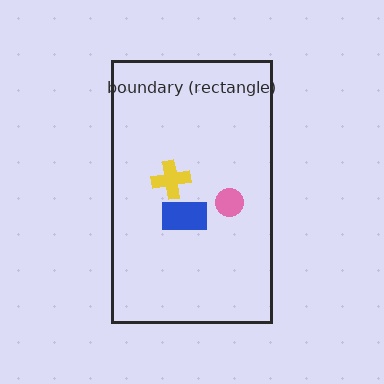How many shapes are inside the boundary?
3 inside, 0 outside.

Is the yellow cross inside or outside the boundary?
Inside.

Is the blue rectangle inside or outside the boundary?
Inside.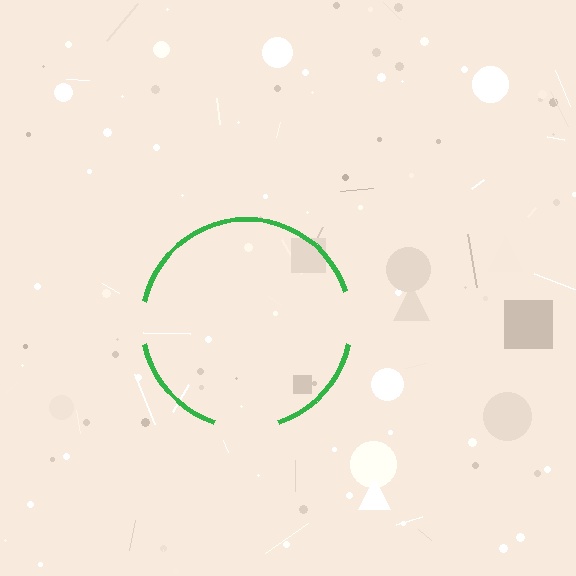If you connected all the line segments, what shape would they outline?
They would outline a circle.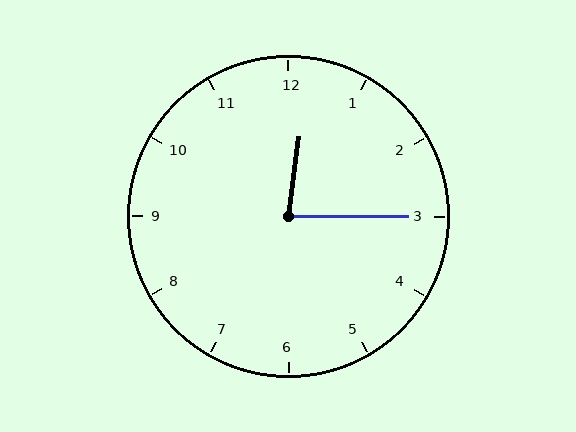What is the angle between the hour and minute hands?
Approximately 82 degrees.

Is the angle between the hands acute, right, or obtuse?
It is acute.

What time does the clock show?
12:15.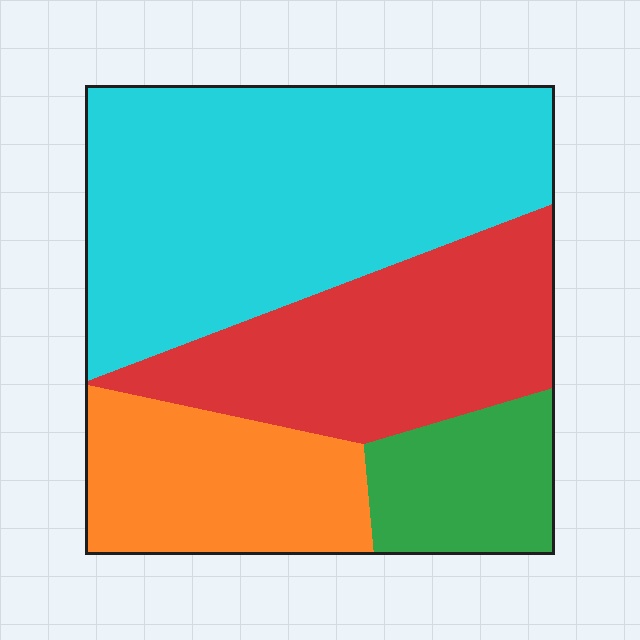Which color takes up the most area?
Cyan, at roughly 45%.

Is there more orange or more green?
Orange.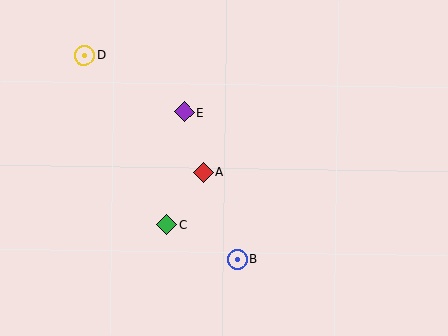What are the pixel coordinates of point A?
Point A is at (203, 172).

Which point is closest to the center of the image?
Point A at (203, 172) is closest to the center.